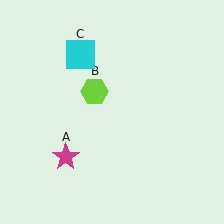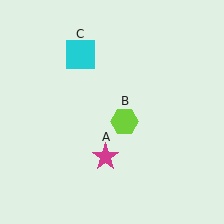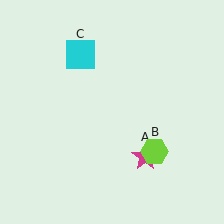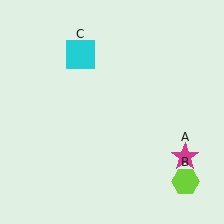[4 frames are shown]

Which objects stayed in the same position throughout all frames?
Cyan square (object C) remained stationary.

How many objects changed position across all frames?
2 objects changed position: magenta star (object A), lime hexagon (object B).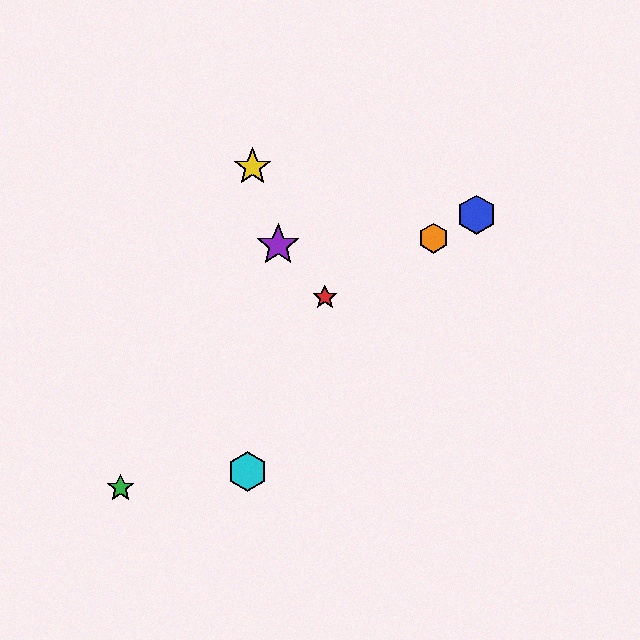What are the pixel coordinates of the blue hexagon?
The blue hexagon is at (477, 215).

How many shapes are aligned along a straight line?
3 shapes (the red star, the blue hexagon, the orange hexagon) are aligned along a straight line.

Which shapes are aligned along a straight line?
The red star, the blue hexagon, the orange hexagon are aligned along a straight line.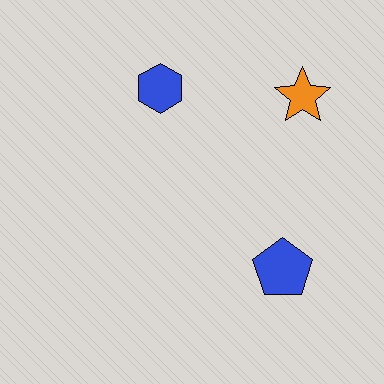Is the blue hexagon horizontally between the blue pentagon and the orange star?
No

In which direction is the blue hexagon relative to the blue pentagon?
The blue hexagon is above the blue pentagon.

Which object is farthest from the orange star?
The blue pentagon is farthest from the orange star.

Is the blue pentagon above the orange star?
No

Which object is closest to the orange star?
The blue hexagon is closest to the orange star.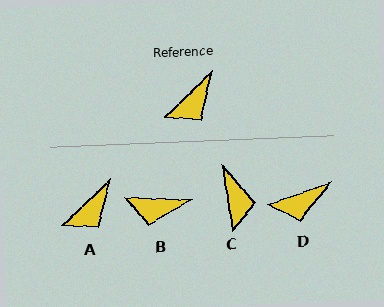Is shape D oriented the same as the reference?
No, it is off by about 25 degrees.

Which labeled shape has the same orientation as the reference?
A.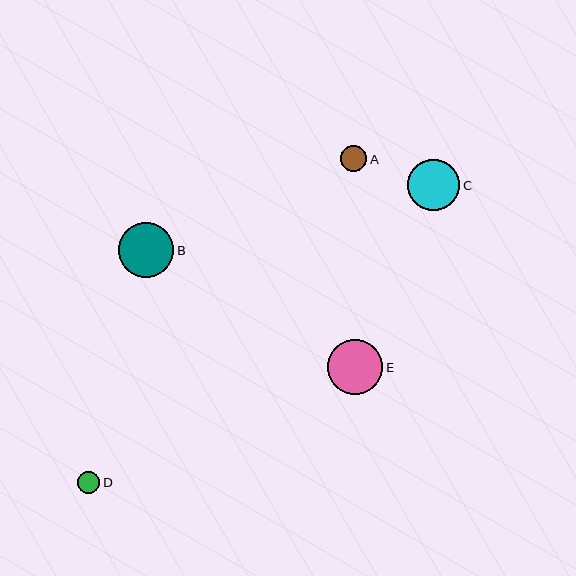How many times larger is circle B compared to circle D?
Circle B is approximately 2.6 times the size of circle D.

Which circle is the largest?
Circle B is the largest with a size of approximately 56 pixels.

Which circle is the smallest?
Circle D is the smallest with a size of approximately 22 pixels.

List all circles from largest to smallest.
From largest to smallest: B, E, C, A, D.